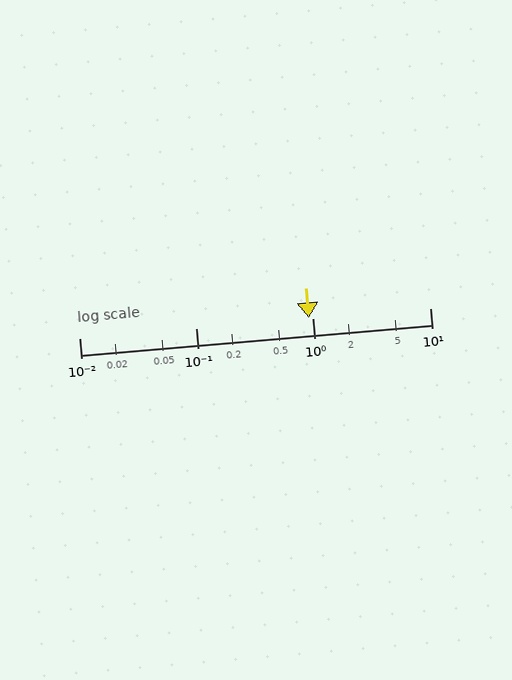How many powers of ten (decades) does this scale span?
The scale spans 3 decades, from 0.01 to 10.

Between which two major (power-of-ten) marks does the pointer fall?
The pointer is between 0.1 and 1.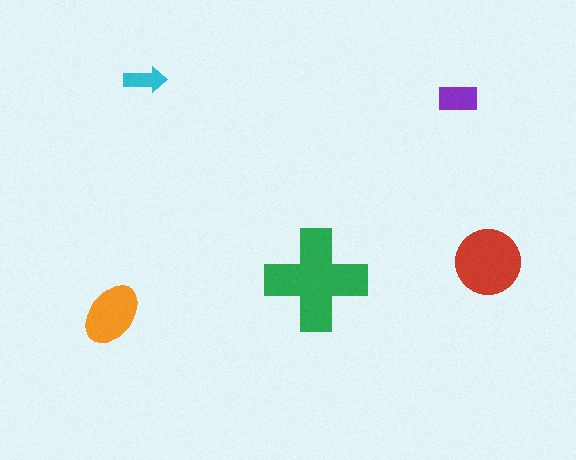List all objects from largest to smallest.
The green cross, the red circle, the orange ellipse, the purple rectangle, the cyan arrow.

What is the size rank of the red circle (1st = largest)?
2nd.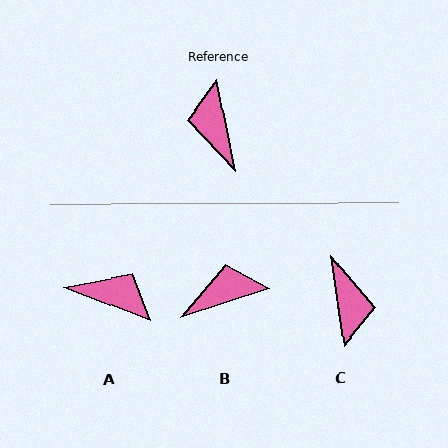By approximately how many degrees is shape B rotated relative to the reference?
Approximately 83 degrees clockwise.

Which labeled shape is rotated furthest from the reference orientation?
C, about 177 degrees away.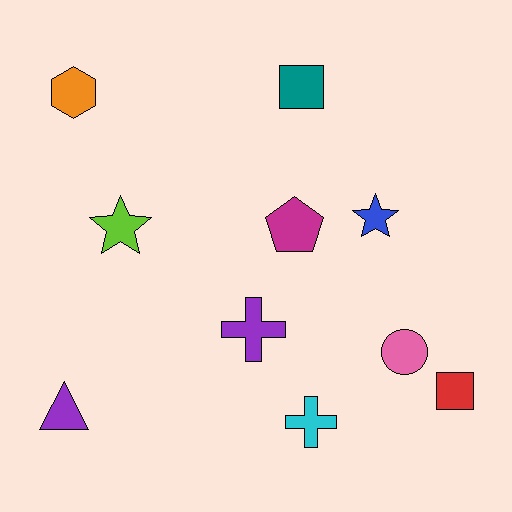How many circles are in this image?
There is 1 circle.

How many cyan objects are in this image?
There is 1 cyan object.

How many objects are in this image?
There are 10 objects.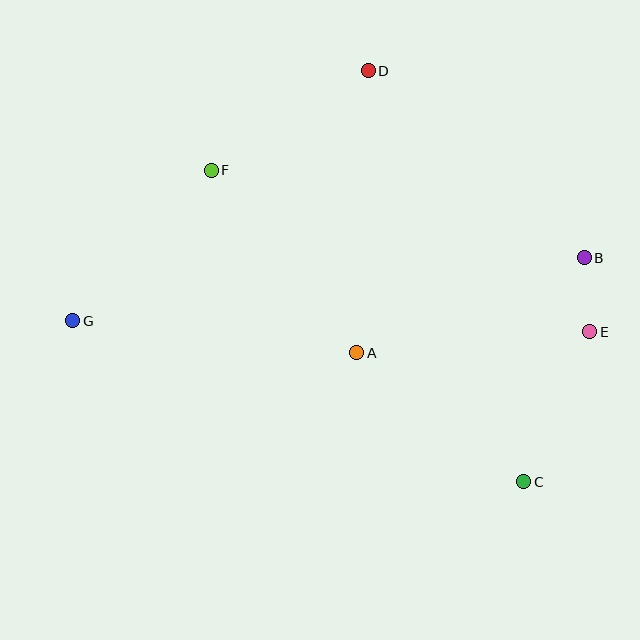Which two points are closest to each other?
Points B and E are closest to each other.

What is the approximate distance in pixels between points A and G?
The distance between A and G is approximately 286 pixels.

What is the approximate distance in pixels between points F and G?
The distance between F and G is approximately 205 pixels.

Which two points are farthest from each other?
Points E and G are farthest from each other.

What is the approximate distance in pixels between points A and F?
The distance between A and F is approximately 234 pixels.